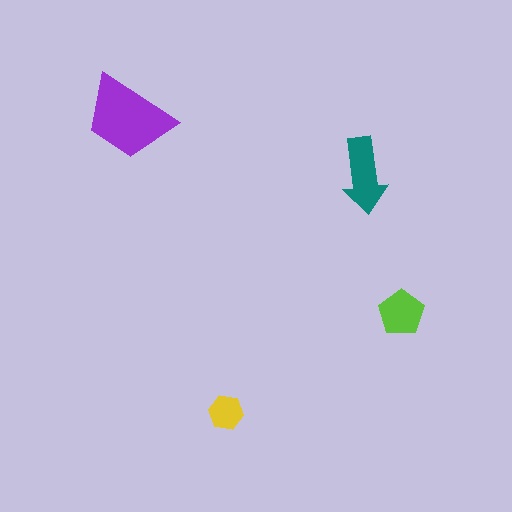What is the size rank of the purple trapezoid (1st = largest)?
1st.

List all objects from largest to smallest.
The purple trapezoid, the teal arrow, the lime pentagon, the yellow hexagon.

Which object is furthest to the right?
The lime pentagon is rightmost.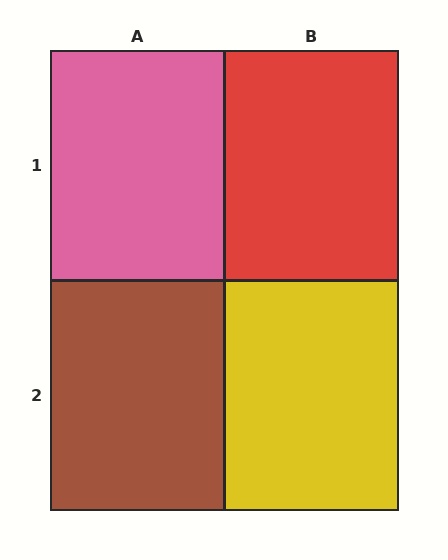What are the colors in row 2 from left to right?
Brown, yellow.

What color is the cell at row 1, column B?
Red.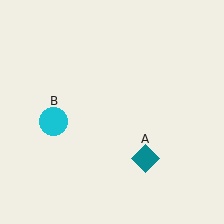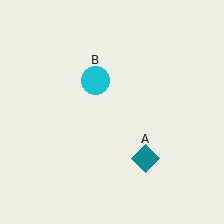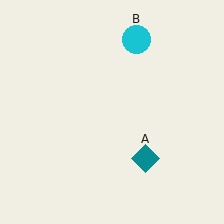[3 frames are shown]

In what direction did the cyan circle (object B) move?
The cyan circle (object B) moved up and to the right.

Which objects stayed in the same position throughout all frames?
Teal diamond (object A) remained stationary.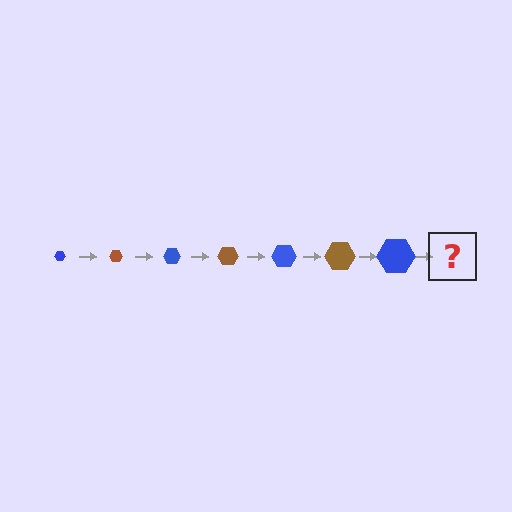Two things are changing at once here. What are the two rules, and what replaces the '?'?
The two rules are that the hexagon grows larger each step and the color cycles through blue and brown. The '?' should be a brown hexagon, larger than the previous one.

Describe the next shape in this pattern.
It should be a brown hexagon, larger than the previous one.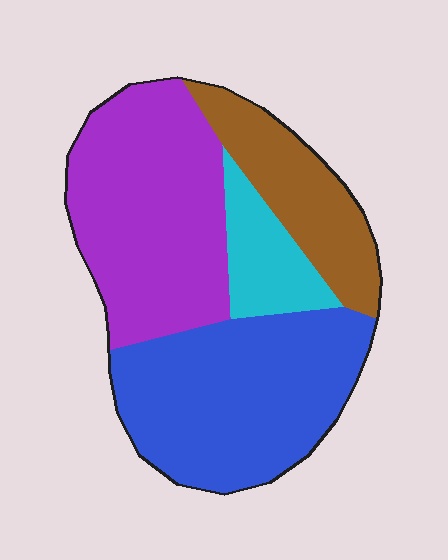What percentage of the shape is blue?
Blue covers around 35% of the shape.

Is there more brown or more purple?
Purple.